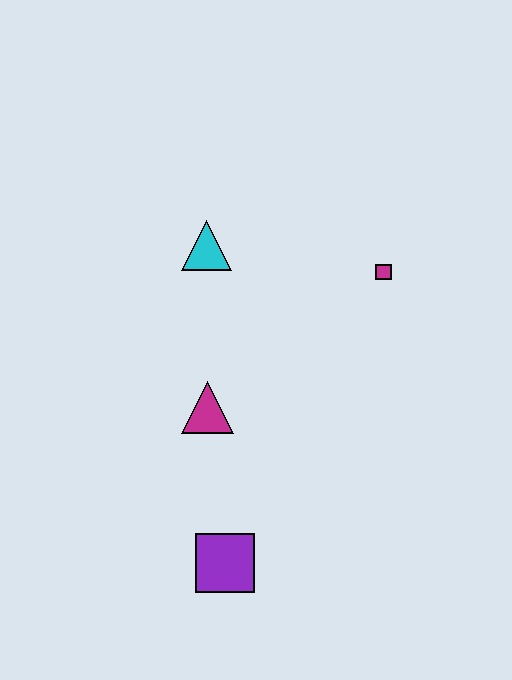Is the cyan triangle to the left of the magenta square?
Yes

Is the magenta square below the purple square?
No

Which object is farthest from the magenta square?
The purple square is farthest from the magenta square.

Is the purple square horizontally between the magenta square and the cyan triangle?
Yes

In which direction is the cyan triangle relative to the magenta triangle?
The cyan triangle is above the magenta triangle.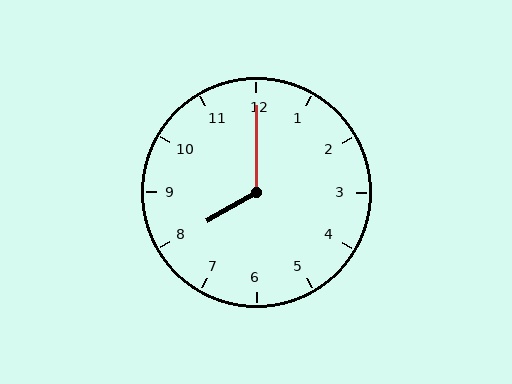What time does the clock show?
8:00.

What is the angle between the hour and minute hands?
Approximately 120 degrees.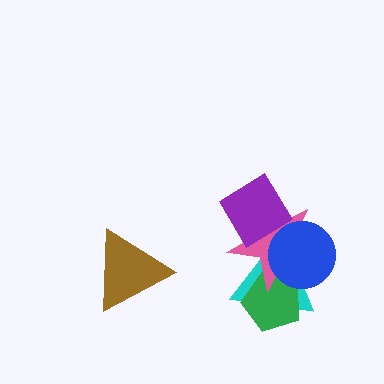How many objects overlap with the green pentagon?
3 objects overlap with the green pentagon.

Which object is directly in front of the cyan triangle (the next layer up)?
The green pentagon is directly in front of the cyan triangle.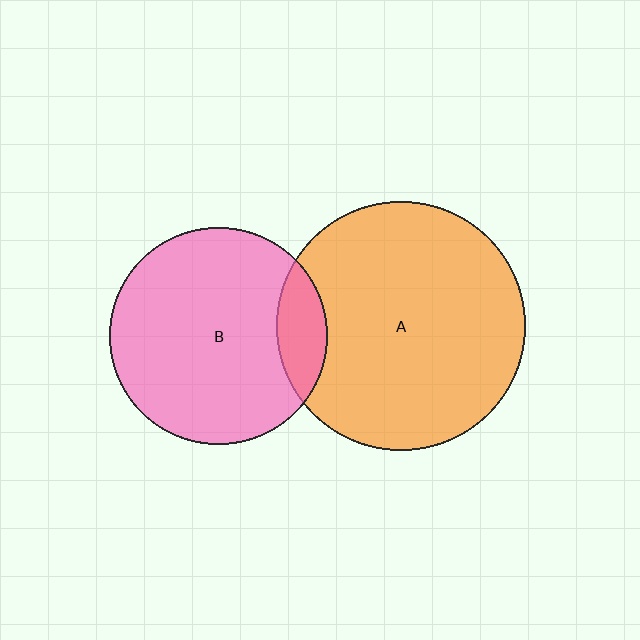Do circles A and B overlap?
Yes.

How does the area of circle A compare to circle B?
Approximately 1.3 times.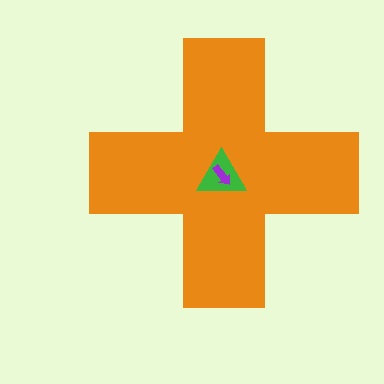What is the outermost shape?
The orange cross.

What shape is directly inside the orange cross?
The green triangle.